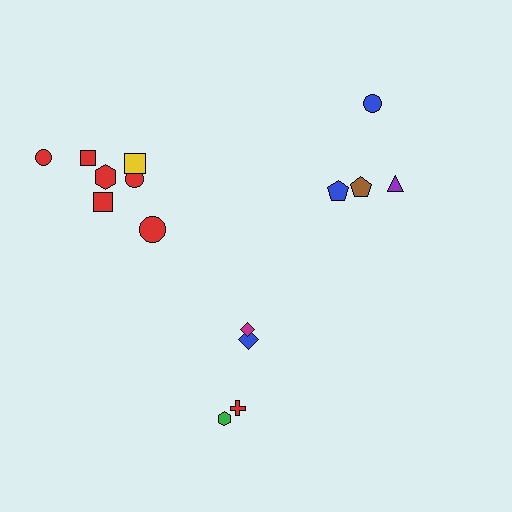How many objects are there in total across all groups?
There are 15 objects.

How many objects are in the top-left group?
There are 7 objects.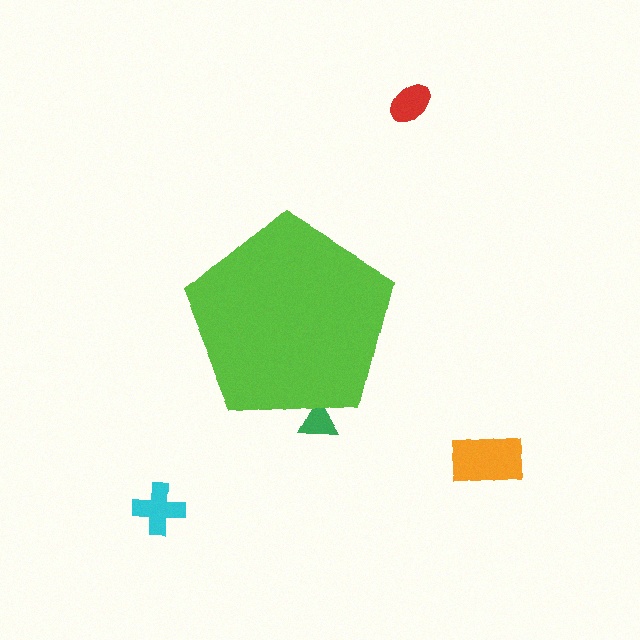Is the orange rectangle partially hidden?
No, the orange rectangle is fully visible.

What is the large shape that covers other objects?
A lime pentagon.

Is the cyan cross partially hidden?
No, the cyan cross is fully visible.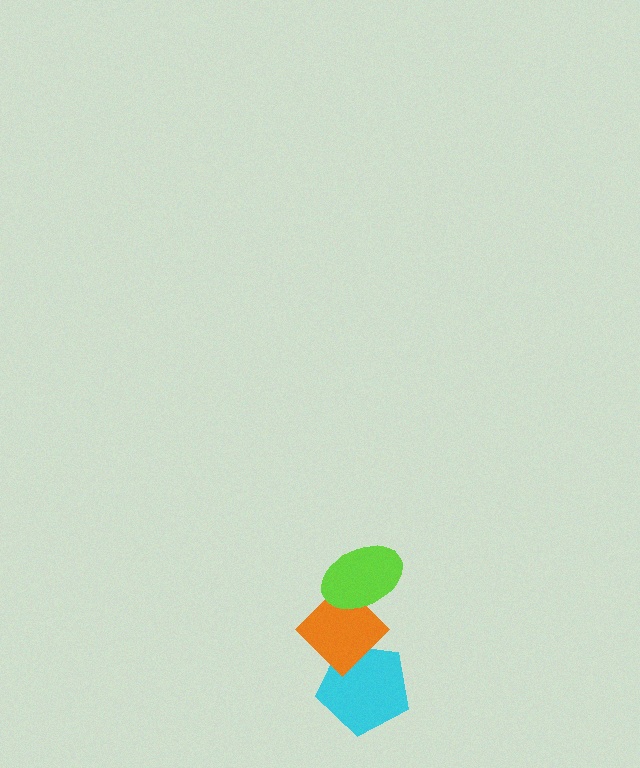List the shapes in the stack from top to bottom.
From top to bottom: the lime ellipse, the orange diamond, the cyan pentagon.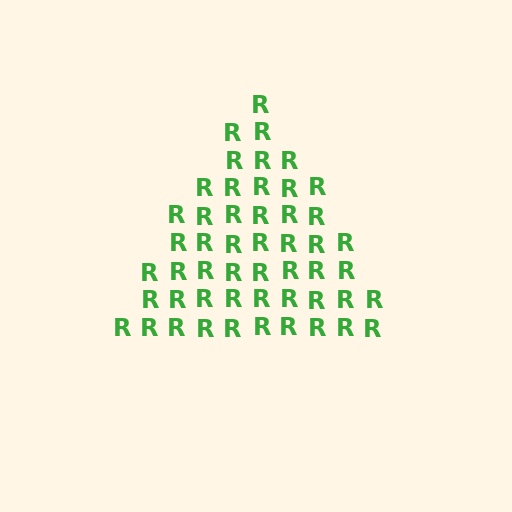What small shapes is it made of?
It is made of small letter R's.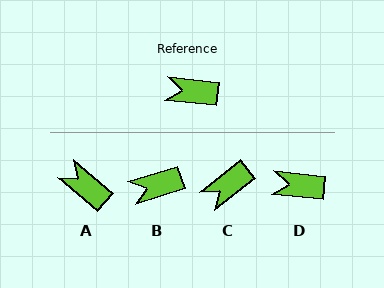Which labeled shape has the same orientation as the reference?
D.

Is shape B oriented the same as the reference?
No, it is off by about 24 degrees.